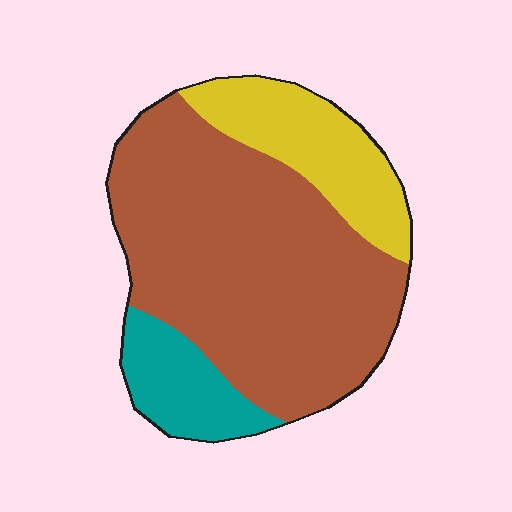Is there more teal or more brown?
Brown.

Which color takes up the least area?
Teal, at roughly 15%.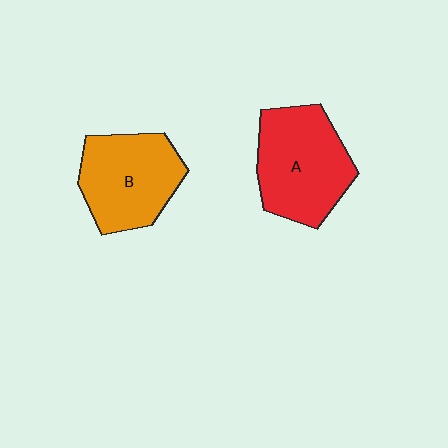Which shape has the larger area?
Shape A (red).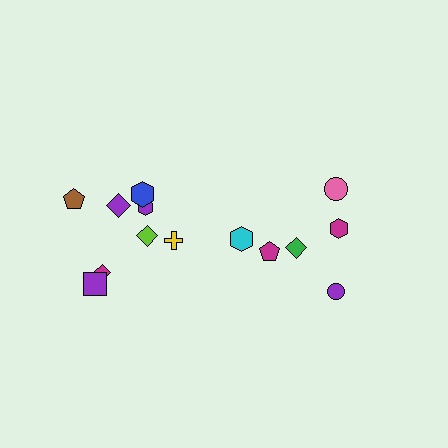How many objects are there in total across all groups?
There are 14 objects.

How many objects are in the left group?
There are 8 objects.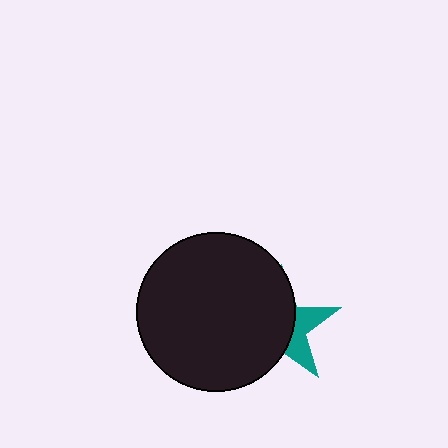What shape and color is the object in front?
The object in front is a black circle.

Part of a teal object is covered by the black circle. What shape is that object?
It is a star.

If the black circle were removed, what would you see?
You would see the complete teal star.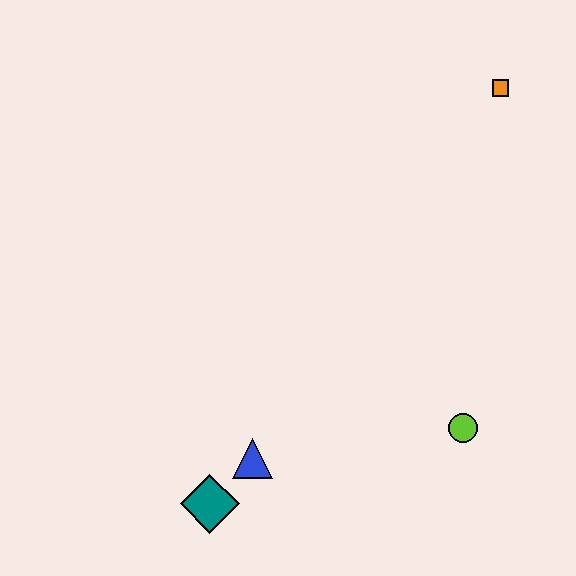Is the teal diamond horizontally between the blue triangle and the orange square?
No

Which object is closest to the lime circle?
The blue triangle is closest to the lime circle.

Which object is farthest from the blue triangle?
The orange square is farthest from the blue triangle.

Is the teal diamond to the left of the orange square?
Yes